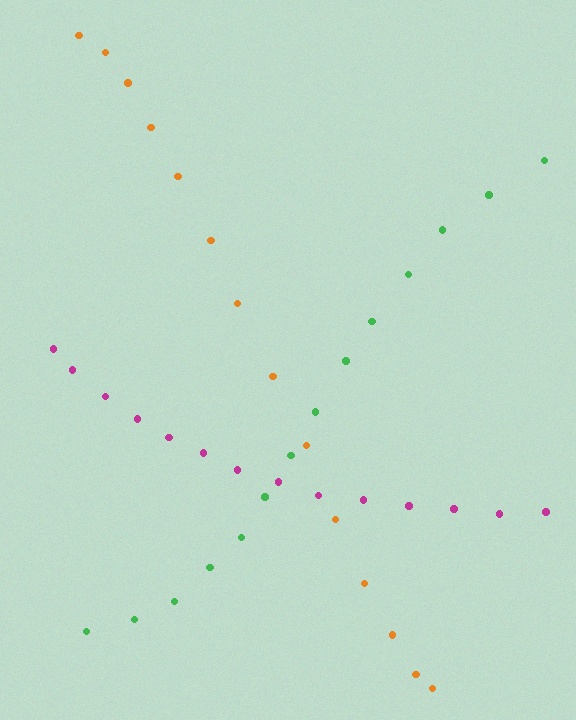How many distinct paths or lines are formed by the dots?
There are 3 distinct paths.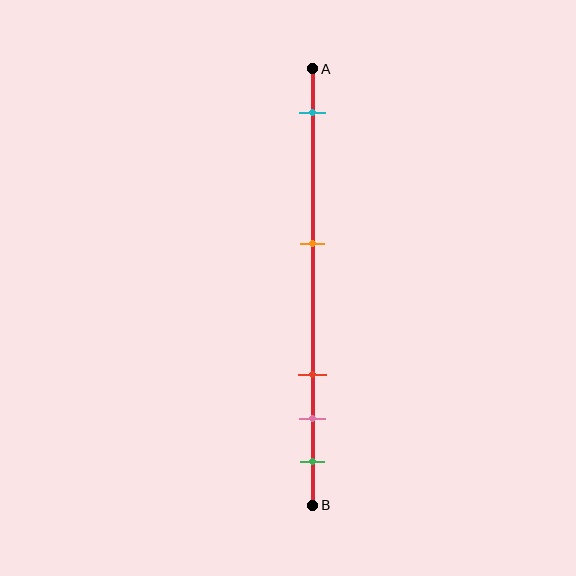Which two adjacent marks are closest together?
The pink and green marks are the closest adjacent pair.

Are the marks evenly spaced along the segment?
No, the marks are not evenly spaced.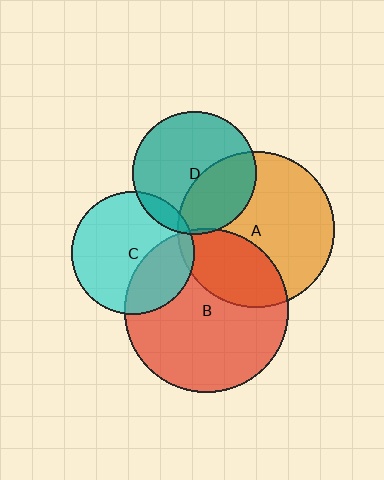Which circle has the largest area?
Circle B (red).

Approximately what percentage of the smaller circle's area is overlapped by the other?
Approximately 35%.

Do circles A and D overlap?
Yes.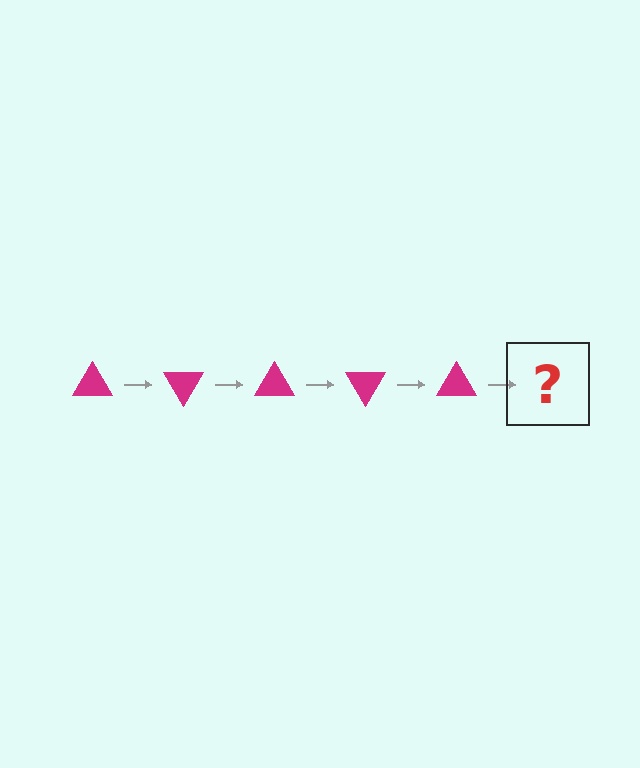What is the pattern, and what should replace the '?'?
The pattern is that the triangle rotates 60 degrees each step. The '?' should be a magenta triangle rotated 300 degrees.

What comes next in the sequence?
The next element should be a magenta triangle rotated 300 degrees.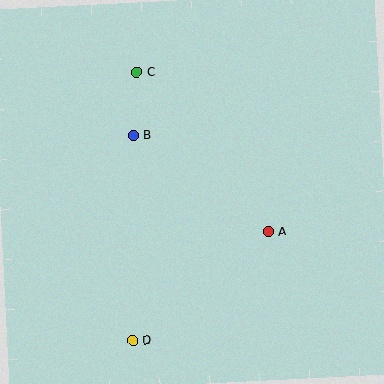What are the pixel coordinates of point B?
Point B is at (133, 136).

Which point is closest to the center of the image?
Point B at (133, 136) is closest to the center.